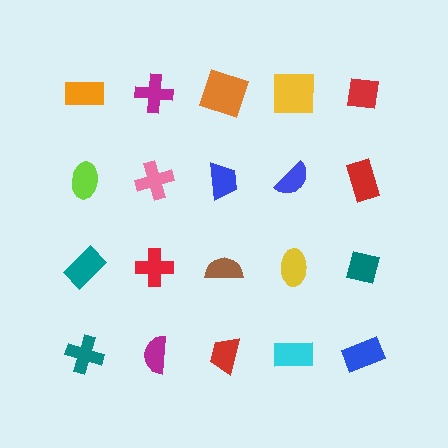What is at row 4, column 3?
A red trapezoid.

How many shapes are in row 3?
5 shapes.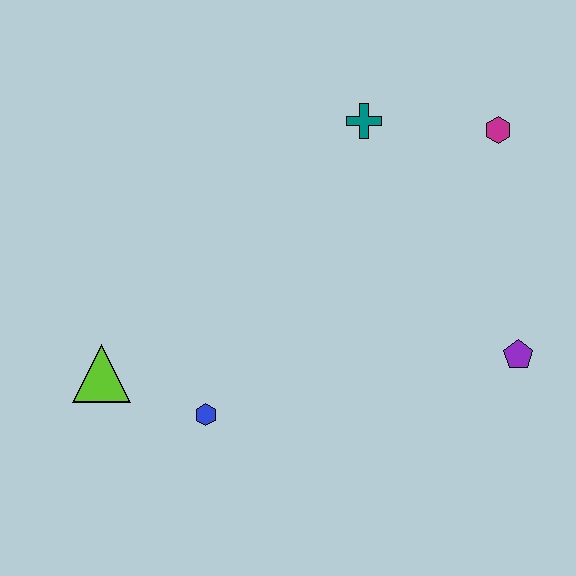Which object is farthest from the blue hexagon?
The magenta hexagon is farthest from the blue hexagon.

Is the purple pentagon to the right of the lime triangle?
Yes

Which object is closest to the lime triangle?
The blue hexagon is closest to the lime triangle.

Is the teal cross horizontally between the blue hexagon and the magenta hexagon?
Yes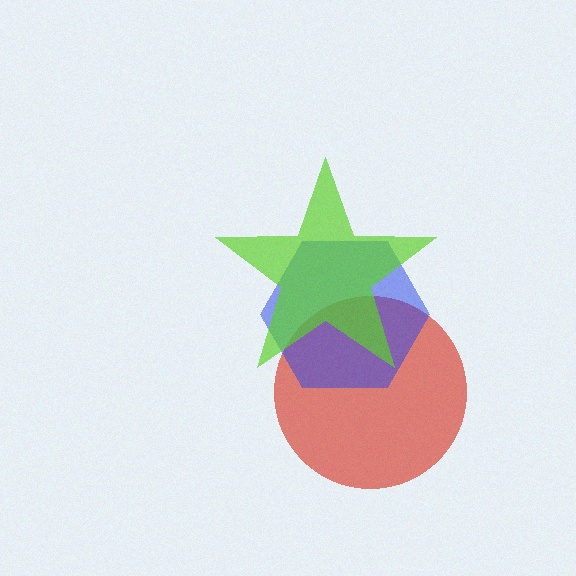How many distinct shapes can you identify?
There are 3 distinct shapes: a red circle, a blue hexagon, a lime star.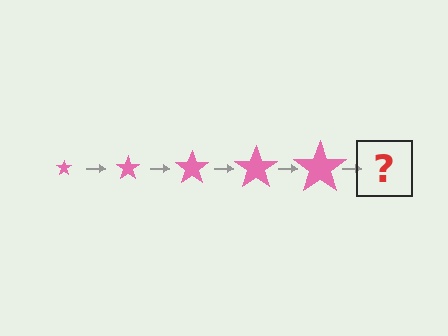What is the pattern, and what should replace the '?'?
The pattern is that the star gets progressively larger each step. The '?' should be a pink star, larger than the previous one.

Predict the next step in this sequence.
The next step is a pink star, larger than the previous one.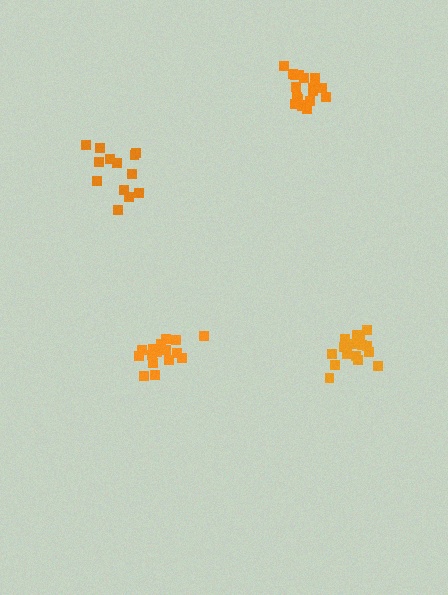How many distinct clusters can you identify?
There are 4 distinct clusters.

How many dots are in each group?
Group 1: 16 dots, Group 2: 18 dots, Group 3: 13 dots, Group 4: 16 dots (63 total).